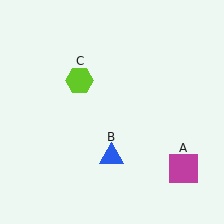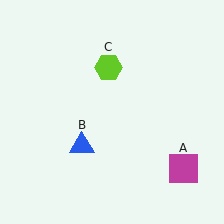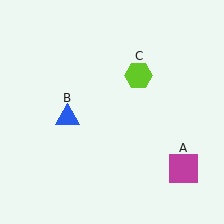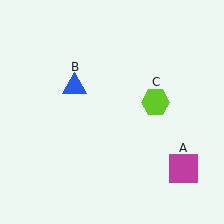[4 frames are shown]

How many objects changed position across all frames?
2 objects changed position: blue triangle (object B), lime hexagon (object C).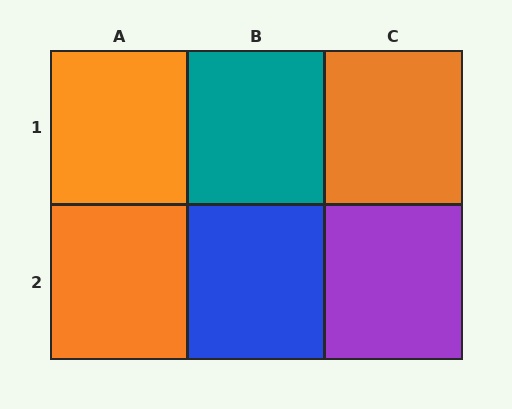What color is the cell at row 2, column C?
Purple.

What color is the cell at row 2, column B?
Blue.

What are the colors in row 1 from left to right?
Orange, teal, orange.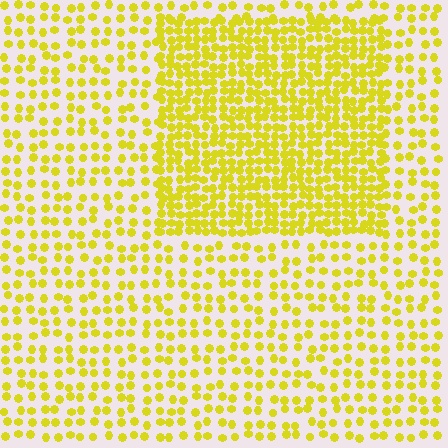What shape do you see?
I see a rectangle.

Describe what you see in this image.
The image contains small yellow elements arranged at two different densities. A rectangle-shaped region is visible where the elements are more densely packed than the surrounding area.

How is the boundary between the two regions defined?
The boundary is defined by a change in element density (approximately 2.1x ratio). All elements are the same color, size, and shape.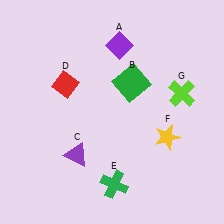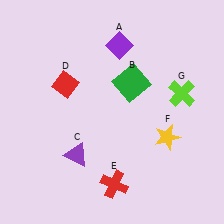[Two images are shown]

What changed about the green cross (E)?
In Image 1, E is green. In Image 2, it changed to red.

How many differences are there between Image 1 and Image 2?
There is 1 difference between the two images.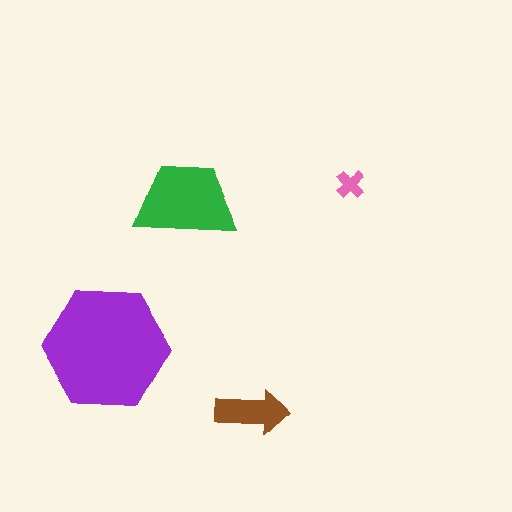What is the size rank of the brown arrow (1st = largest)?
3rd.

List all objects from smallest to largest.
The pink cross, the brown arrow, the green trapezoid, the purple hexagon.